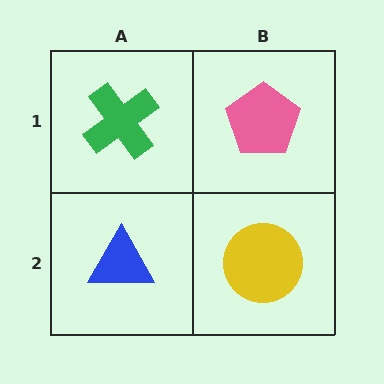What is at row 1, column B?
A pink pentagon.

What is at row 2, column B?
A yellow circle.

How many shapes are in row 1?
2 shapes.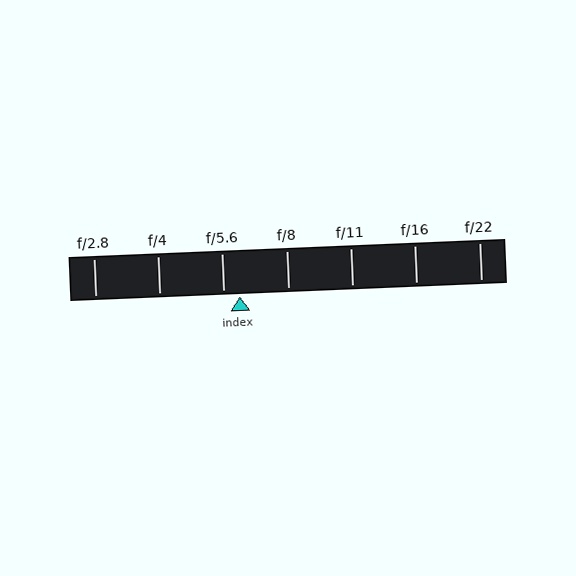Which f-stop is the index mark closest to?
The index mark is closest to f/5.6.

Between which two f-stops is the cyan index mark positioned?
The index mark is between f/5.6 and f/8.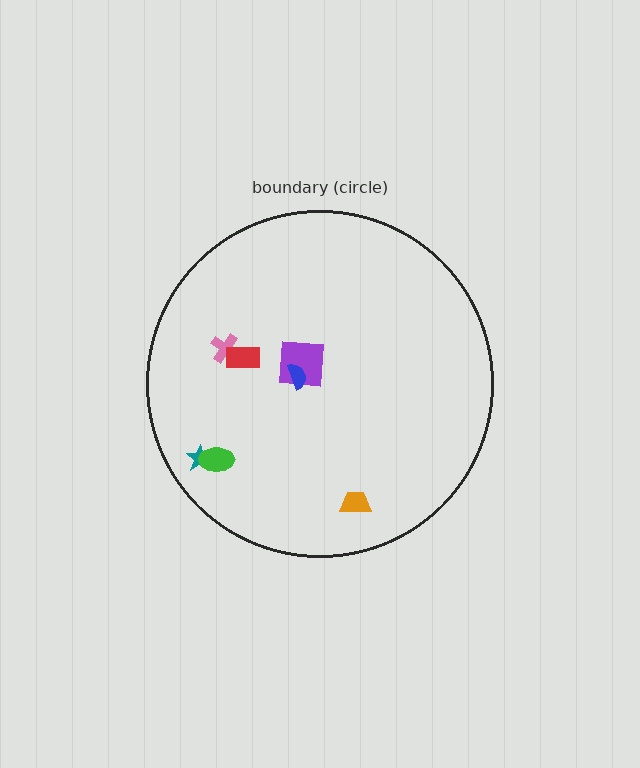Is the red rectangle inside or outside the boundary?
Inside.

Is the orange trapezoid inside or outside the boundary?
Inside.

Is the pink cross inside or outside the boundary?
Inside.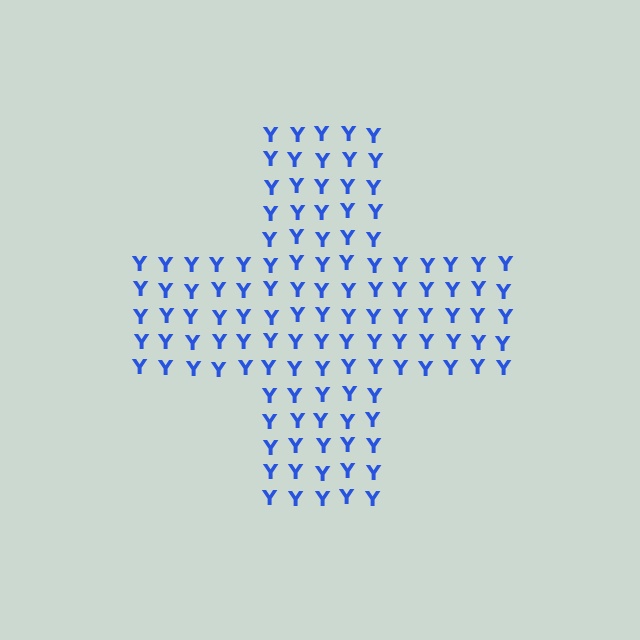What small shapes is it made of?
It is made of small letter Y's.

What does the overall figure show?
The overall figure shows a cross.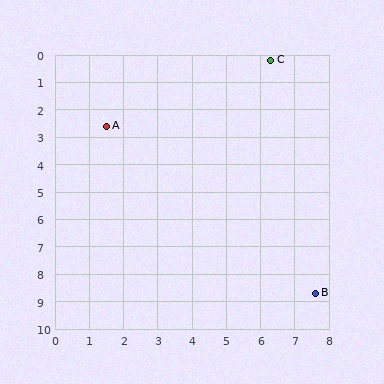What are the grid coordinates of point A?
Point A is at approximately (1.5, 2.6).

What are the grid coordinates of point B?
Point B is at approximately (7.6, 8.7).